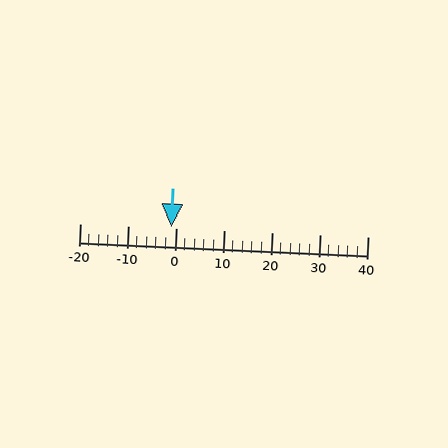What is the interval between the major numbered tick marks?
The major tick marks are spaced 10 units apart.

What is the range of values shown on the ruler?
The ruler shows values from -20 to 40.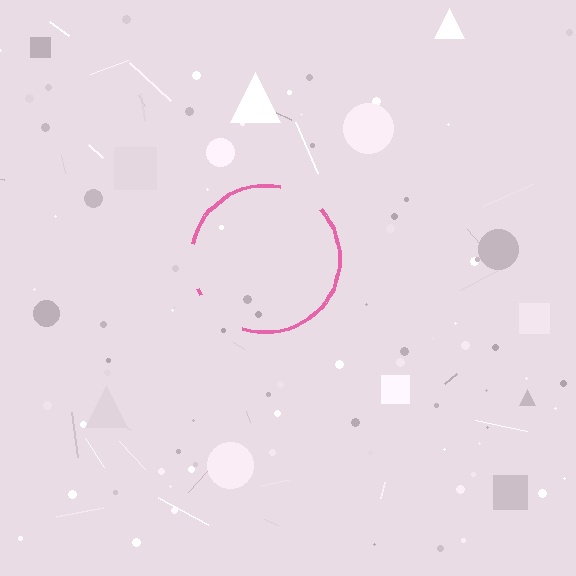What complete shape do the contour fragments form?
The contour fragments form a circle.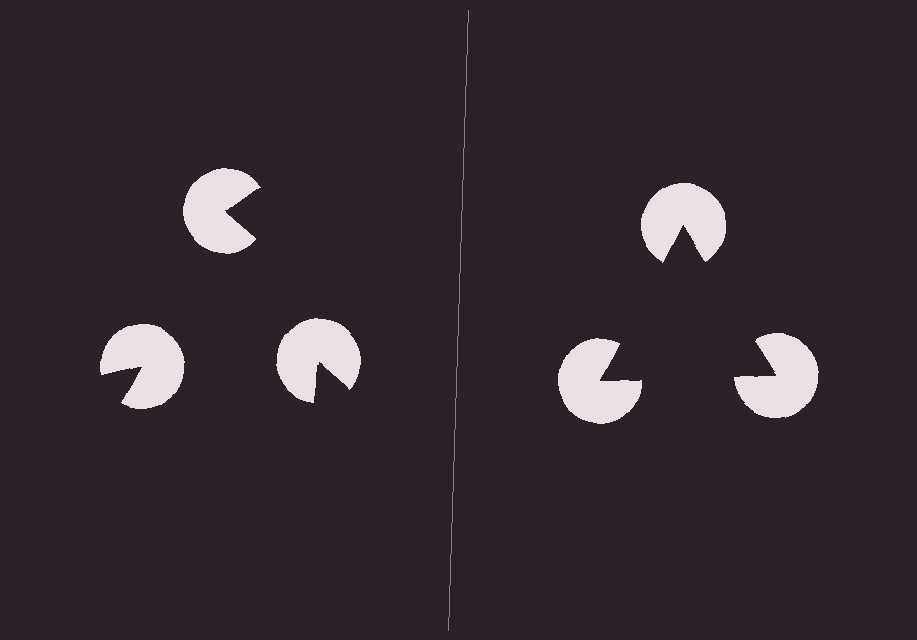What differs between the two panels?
The pac-man discs are positioned identically on both sides; only the wedge orientations differ. On the right they align to a triangle; on the left they are misaligned.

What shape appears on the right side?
An illusory triangle.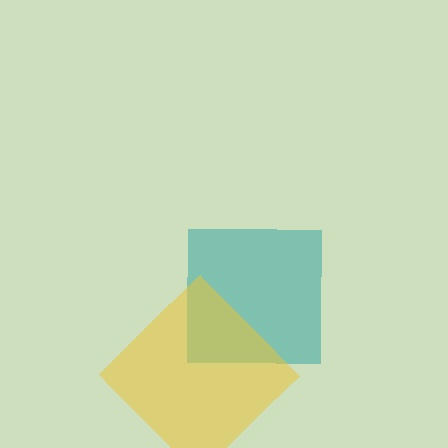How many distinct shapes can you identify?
There are 2 distinct shapes: a teal square, a yellow diamond.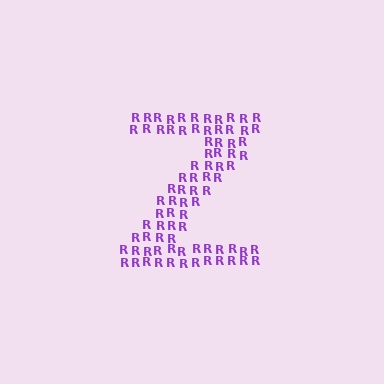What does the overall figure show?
The overall figure shows the letter Z.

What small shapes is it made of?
It is made of small letter R's.